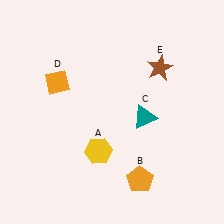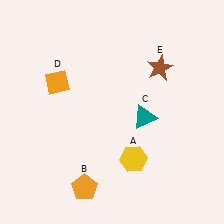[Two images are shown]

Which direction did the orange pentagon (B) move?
The orange pentagon (B) moved left.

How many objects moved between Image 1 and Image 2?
2 objects moved between the two images.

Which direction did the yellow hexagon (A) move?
The yellow hexagon (A) moved right.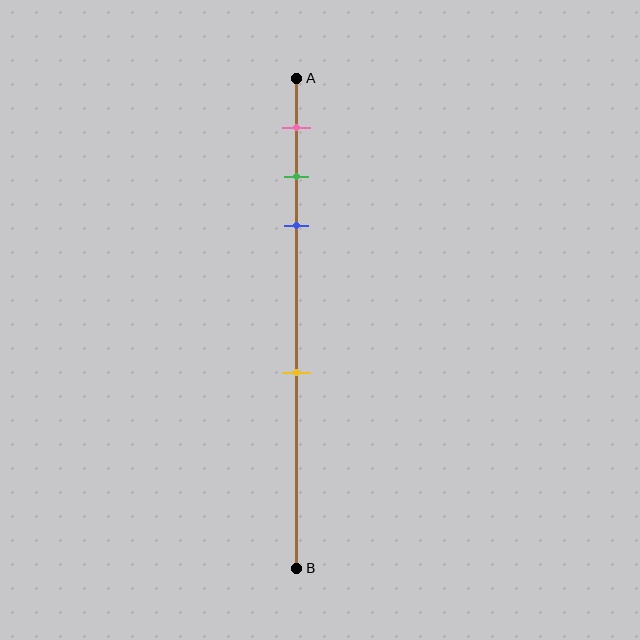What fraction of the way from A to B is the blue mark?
The blue mark is approximately 30% (0.3) of the way from A to B.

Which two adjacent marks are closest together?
The green and blue marks are the closest adjacent pair.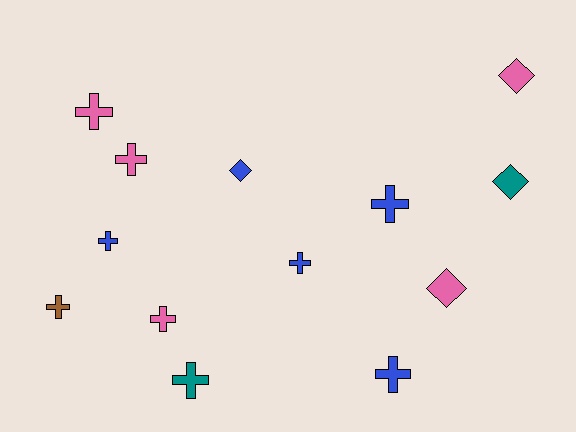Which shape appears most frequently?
Cross, with 9 objects.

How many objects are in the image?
There are 13 objects.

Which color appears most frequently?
Blue, with 5 objects.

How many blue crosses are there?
There are 4 blue crosses.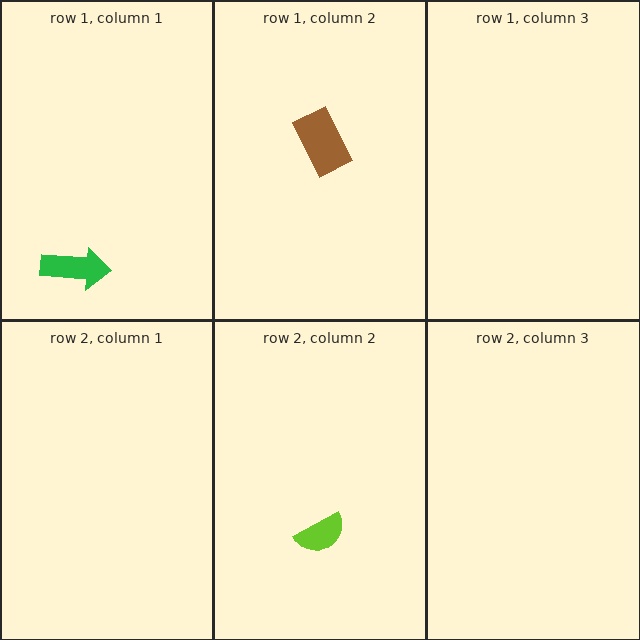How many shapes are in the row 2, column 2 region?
1.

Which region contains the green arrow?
The row 1, column 1 region.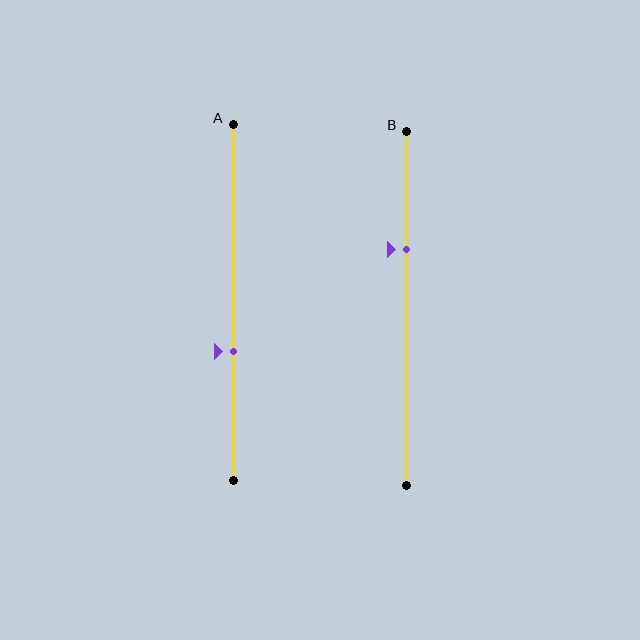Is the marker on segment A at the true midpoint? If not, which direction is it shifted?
No, the marker on segment A is shifted downward by about 14% of the segment length.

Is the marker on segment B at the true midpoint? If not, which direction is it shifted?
No, the marker on segment B is shifted upward by about 17% of the segment length.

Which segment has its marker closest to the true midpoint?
Segment A has its marker closest to the true midpoint.